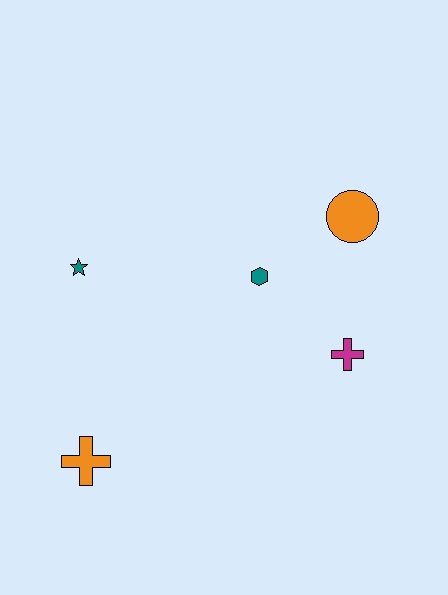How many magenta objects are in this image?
There is 1 magenta object.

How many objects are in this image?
There are 5 objects.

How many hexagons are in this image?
There is 1 hexagon.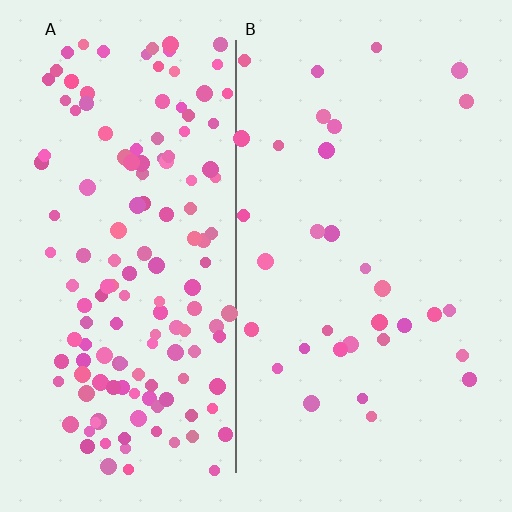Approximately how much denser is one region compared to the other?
Approximately 4.5× — region A over region B.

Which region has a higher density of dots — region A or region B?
A (the left).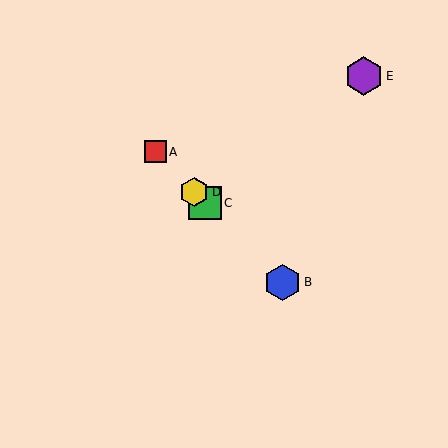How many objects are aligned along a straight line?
4 objects (A, B, C, D) are aligned along a straight line.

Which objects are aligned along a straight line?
Objects A, B, C, D are aligned along a straight line.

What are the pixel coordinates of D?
Object D is at (194, 192).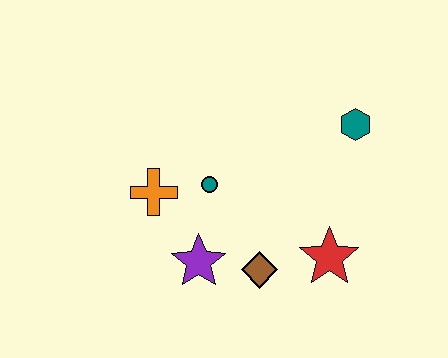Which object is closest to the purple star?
The brown diamond is closest to the purple star.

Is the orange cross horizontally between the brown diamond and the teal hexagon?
No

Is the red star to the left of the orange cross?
No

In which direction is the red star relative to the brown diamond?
The red star is to the right of the brown diamond.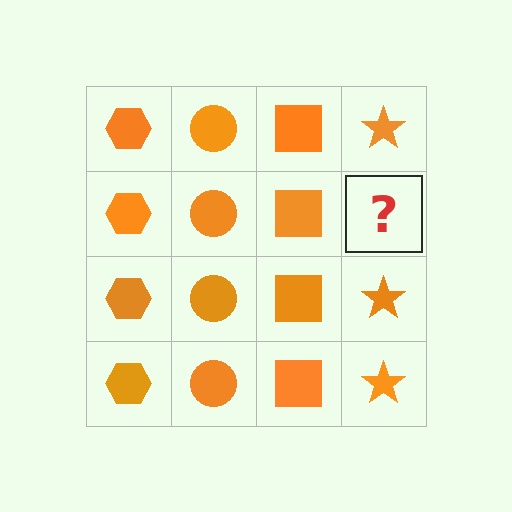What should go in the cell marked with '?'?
The missing cell should contain an orange star.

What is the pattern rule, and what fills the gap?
The rule is that each column has a consistent shape. The gap should be filled with an orange star.